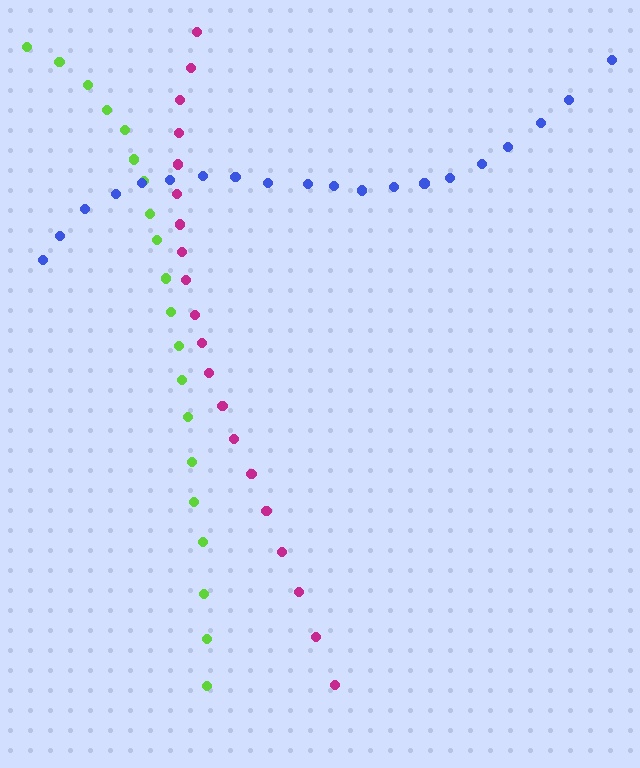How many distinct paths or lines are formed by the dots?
There are 3 distinct paths.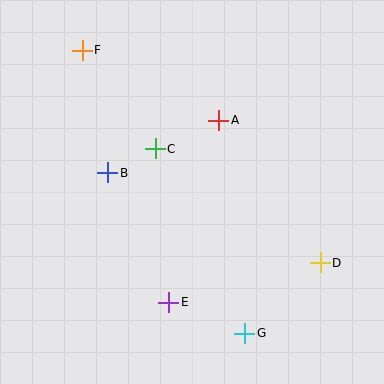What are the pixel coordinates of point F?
Point F is at (82, 50).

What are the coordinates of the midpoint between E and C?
The midpoint between E and C is at (162, 225).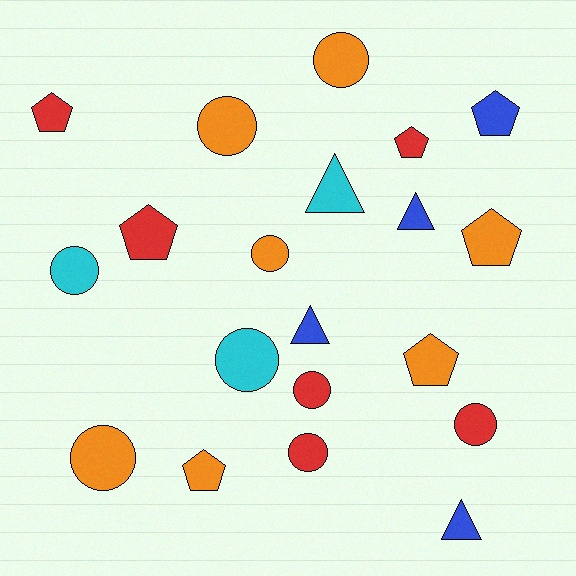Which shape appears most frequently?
Circle, with 9 objects.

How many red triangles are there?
There are no red triangles.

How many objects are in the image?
There are 20 objects.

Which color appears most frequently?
Orange, with 7 objects.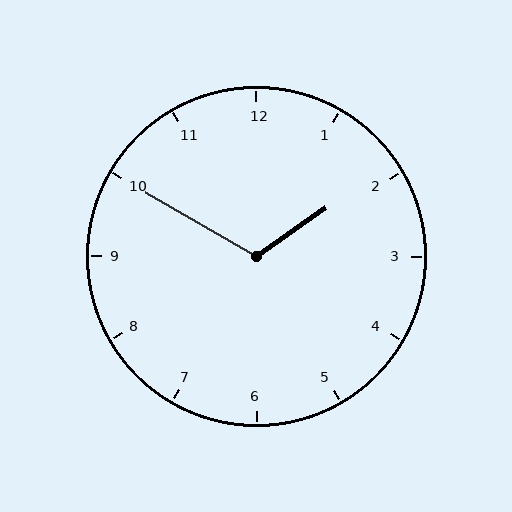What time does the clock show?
1:50.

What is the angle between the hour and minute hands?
Approximately 115 degrees.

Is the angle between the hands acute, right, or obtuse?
It is obtuse.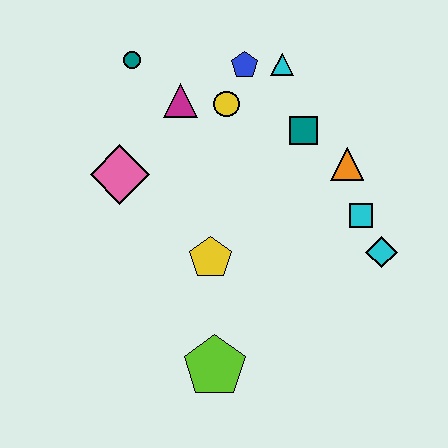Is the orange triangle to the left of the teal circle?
No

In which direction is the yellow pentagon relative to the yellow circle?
The yellow pentagon is below the yellow circle.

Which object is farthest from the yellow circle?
The lime pentagon is farthest from the yellow circle.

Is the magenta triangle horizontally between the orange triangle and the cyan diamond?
No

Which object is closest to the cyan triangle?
The blue pentagon is closest to the cyan triangle.